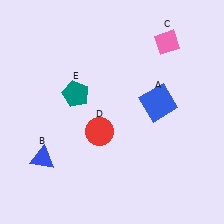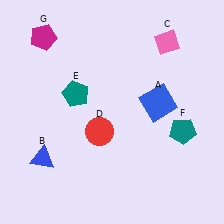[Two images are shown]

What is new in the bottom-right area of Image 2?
A teal pentagon (F) was added in the bottom-right area of Image 2.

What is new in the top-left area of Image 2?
A magenta pentagon (G) was added in the top-left area of Image 2.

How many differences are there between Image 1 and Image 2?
There are 2 differences between the two images.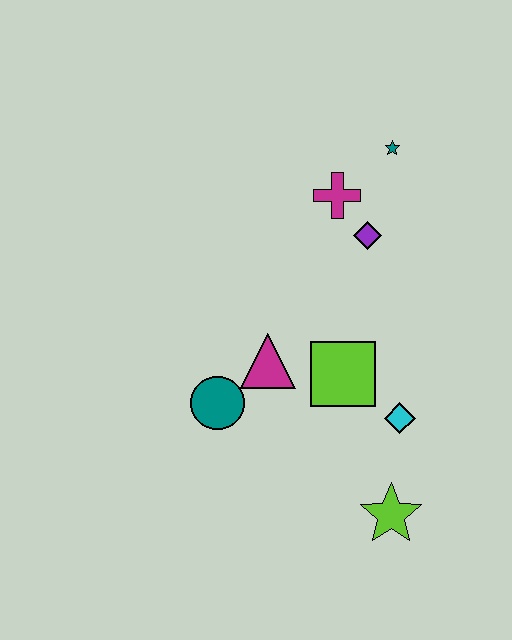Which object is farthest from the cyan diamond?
The teal star is farthest from the cyan diamond.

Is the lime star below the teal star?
Yes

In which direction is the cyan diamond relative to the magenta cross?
The cyan diamond is below the magenta cross.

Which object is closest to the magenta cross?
The purple diamond is closest to the magenta cross.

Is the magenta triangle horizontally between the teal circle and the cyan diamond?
Yes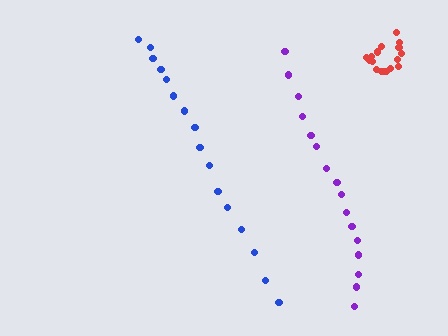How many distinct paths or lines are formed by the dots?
There are 3 distinct paths.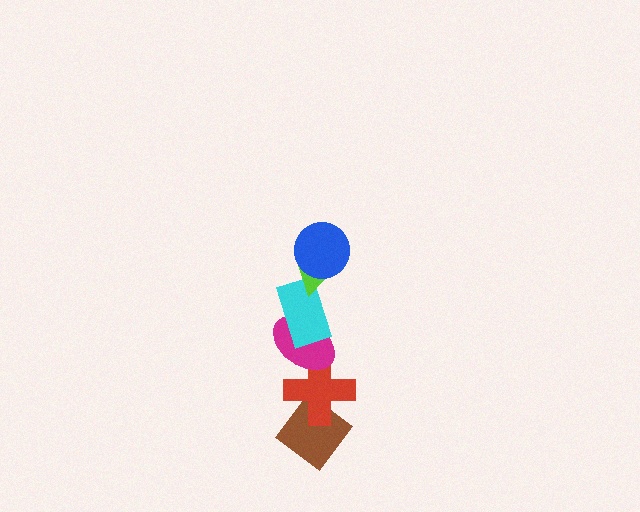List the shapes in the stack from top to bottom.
From top to bottom: the blue circle, the lime triangle, the cyan rectangle, the magenta ellipse, the red cross, the brown diamond.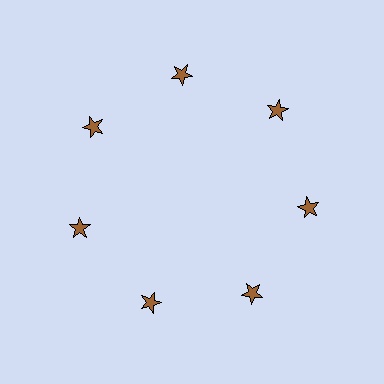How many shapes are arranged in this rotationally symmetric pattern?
There are 7 shapes, arranged in 7 groups of 1.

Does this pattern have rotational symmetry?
Yes, this pattern has 7-fold rotational symmetry. It looks the same after rotating 51 degrees around the center.